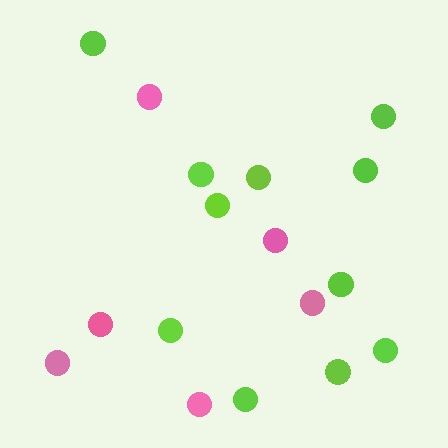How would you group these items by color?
There are 2 groups: one group of lime circles (11) and one group of pink circles (6).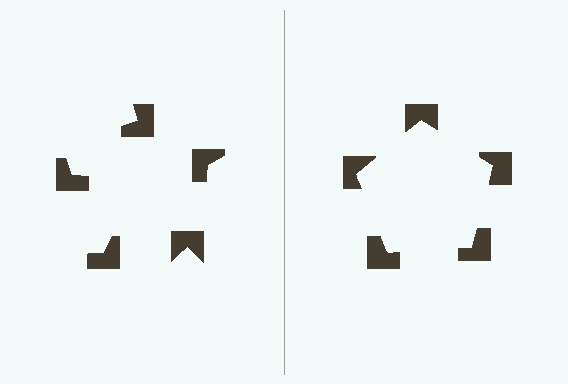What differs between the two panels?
The notched squares are positioned identically on both sides; only the wedge orientations differ. On the right they align to a pentagon; on the left they are misaligned.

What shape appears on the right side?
An illusory pentagon.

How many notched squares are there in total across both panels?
10 — 5 on each side.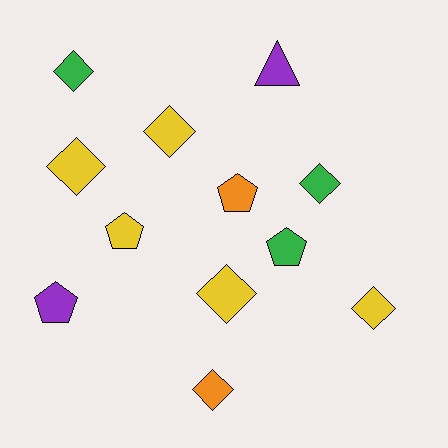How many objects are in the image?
There are 12 objects.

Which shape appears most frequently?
Diamond, with 7 objects.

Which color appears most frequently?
Yellow, with 5 objects.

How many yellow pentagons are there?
There is 1 yellow pentagon.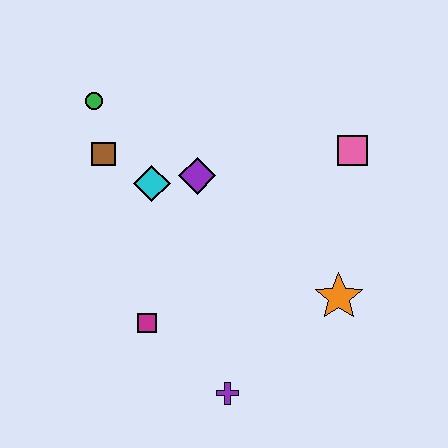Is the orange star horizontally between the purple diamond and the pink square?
Yes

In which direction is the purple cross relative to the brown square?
The purple cross is below the brown square.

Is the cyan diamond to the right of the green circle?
Yes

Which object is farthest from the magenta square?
The pink square is farthest from the magenta square.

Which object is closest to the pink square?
The orange star is closest to the pink square.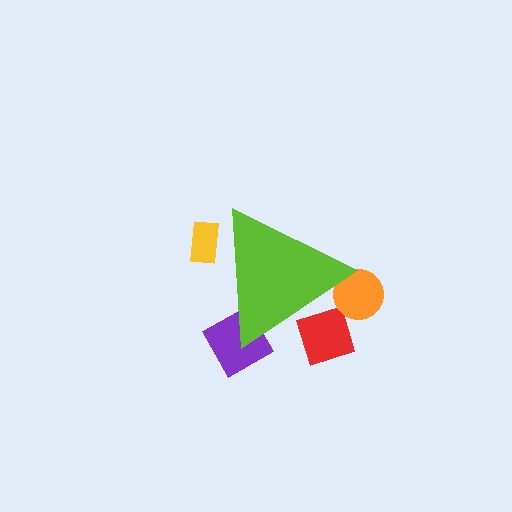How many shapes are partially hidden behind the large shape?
4 shapes are partially hidden.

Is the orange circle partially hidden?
Yes, the orange circle is partially hidden behind the lime triangle.